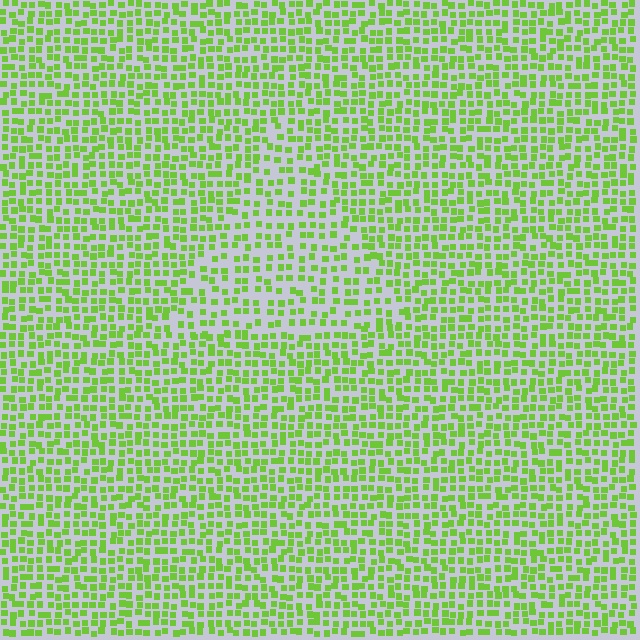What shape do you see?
I see a triangle.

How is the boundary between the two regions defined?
The boundary is defined by a change in element density (approximately 1.5x ratio). All elements are the same color, size, and shape.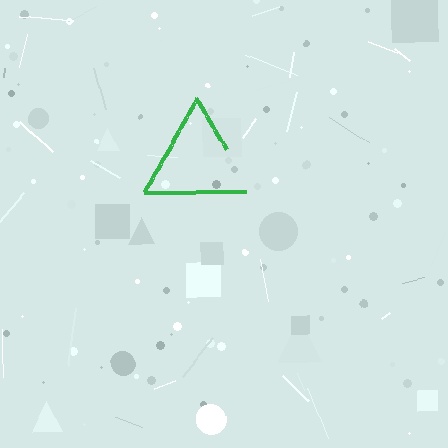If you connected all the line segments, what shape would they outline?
They would outline a triangle.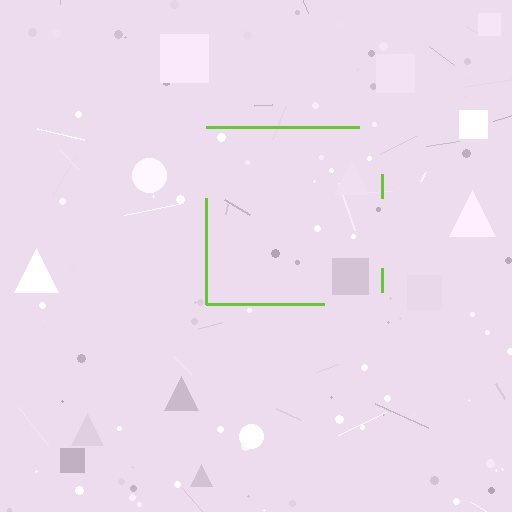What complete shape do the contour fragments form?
The contour fragments form a square.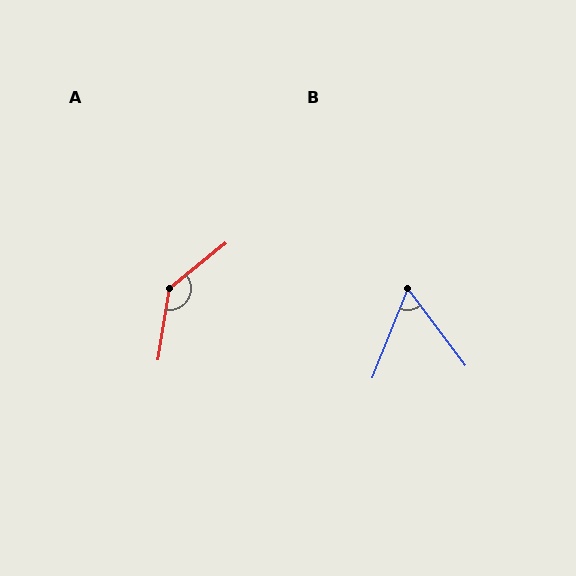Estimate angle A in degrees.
Approximately 138 degrees.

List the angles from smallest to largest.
B (59°), A (138°).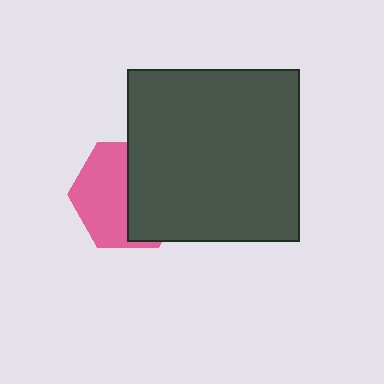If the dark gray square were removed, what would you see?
You would see the complete pink hexagon.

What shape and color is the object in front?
The object in front is a dark gray square.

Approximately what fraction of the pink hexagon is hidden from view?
Roughly 48% of the pink hexagon is hidden behind the dark gray square.